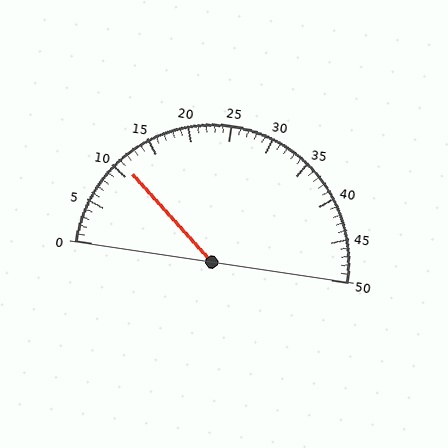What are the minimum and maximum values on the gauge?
The gauge ranges from 0 to 50.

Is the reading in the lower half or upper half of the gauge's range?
The reading is in the lower half of the range (0 to 50).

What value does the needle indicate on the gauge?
The needle indicates approximately 11.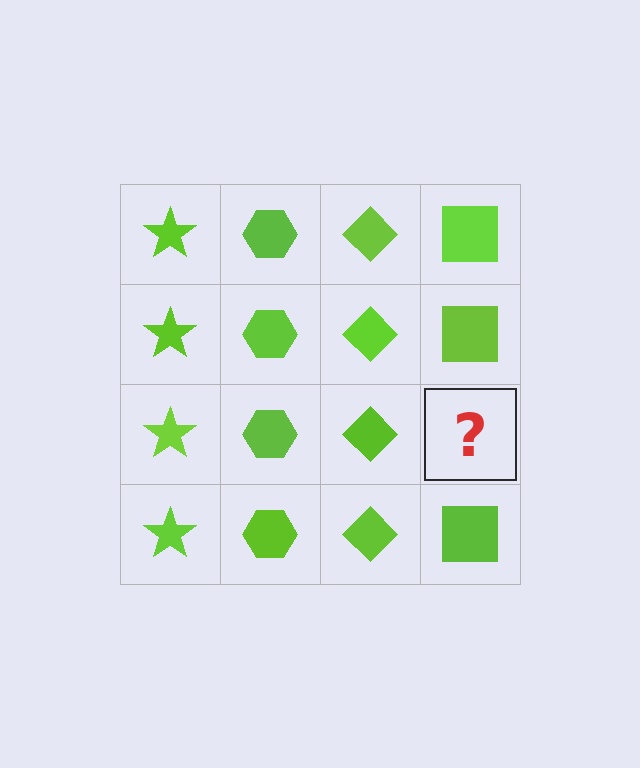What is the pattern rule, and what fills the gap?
The rule is that each column has a consistent shape. The gap should be filled with a lime square.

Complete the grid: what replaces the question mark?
The question mark should be replaced with a lime square.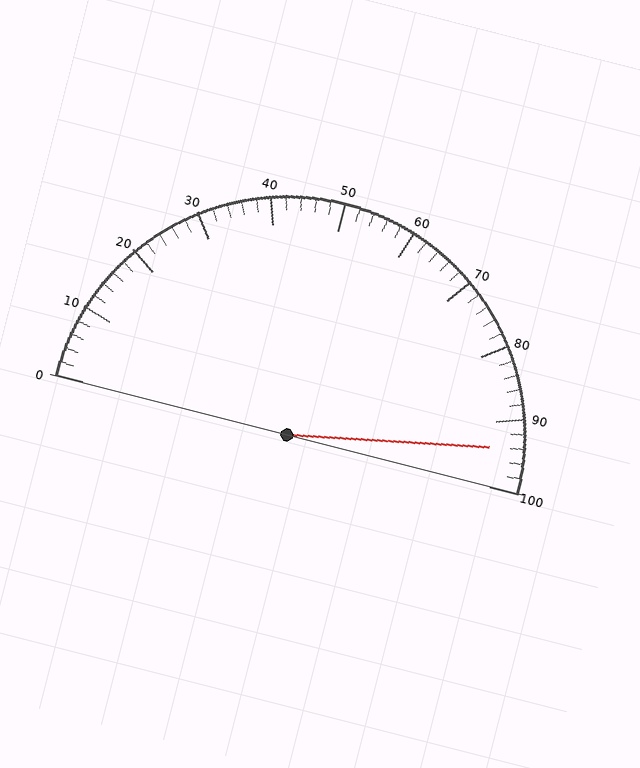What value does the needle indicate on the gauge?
The needle indicates approximately 94.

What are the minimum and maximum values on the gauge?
The gauge ranges from 0 to 100.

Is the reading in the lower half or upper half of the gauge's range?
The reading is in the upper half of the range (0 to 100).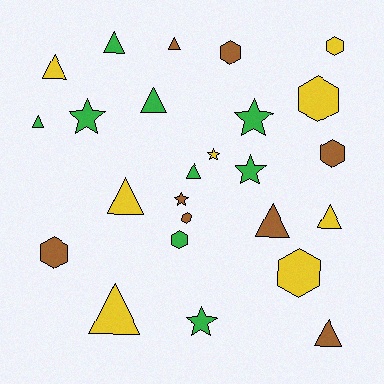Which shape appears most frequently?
Triangle, with 11 objects.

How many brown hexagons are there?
There are 4 brown hexagons.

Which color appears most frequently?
Green, with 9 objects.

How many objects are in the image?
There are 25 objects.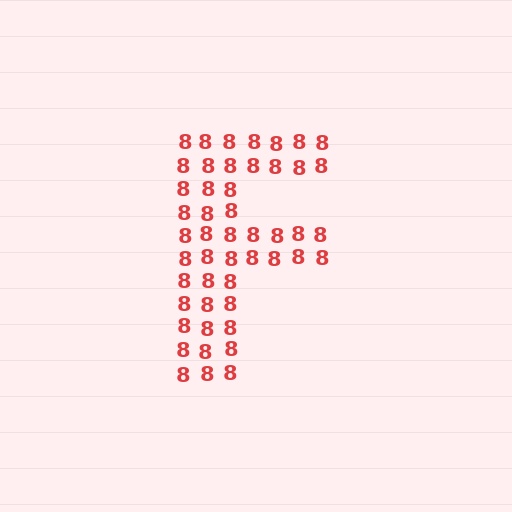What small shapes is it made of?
It is made of small digit 8's.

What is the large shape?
The large shape is the letter F.